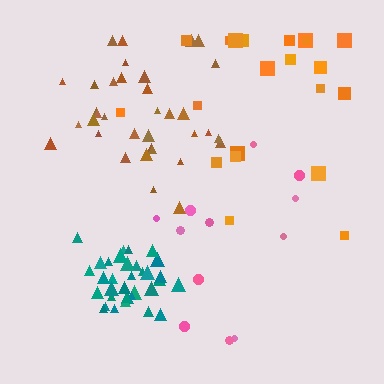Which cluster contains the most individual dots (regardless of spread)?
Brown (35).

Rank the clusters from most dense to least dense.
teal, brown, orange, pink.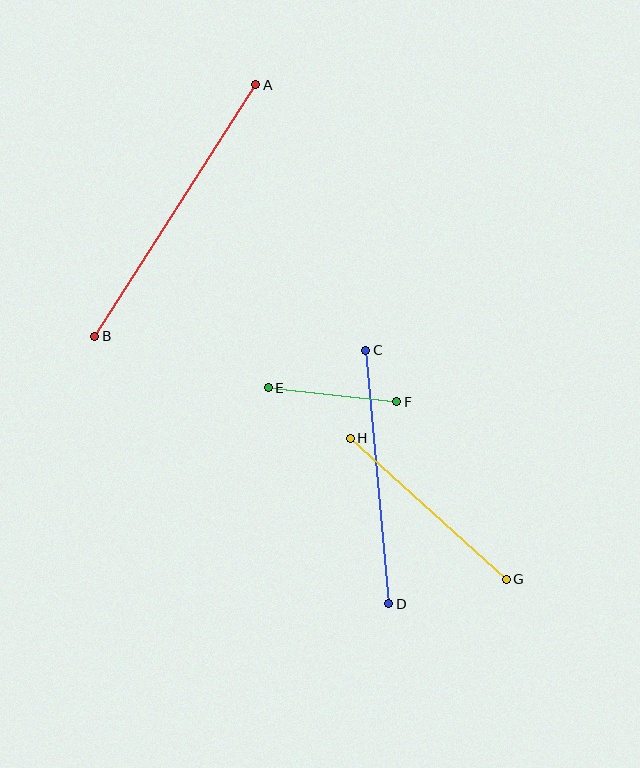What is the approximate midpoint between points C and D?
The midpoint is at approximately (377, 477) pixels.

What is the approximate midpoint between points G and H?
The midpoint is at approximately (428, 509) pixels.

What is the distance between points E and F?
The distance is approximately 130 pixels.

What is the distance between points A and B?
The distance is approximately 299 pixels.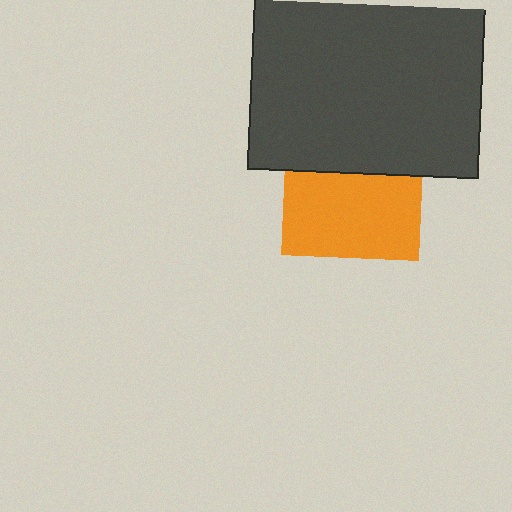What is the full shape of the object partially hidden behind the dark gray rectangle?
The partially hidden object is an orange square.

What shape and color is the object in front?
The object in front is a dark gray rectangle.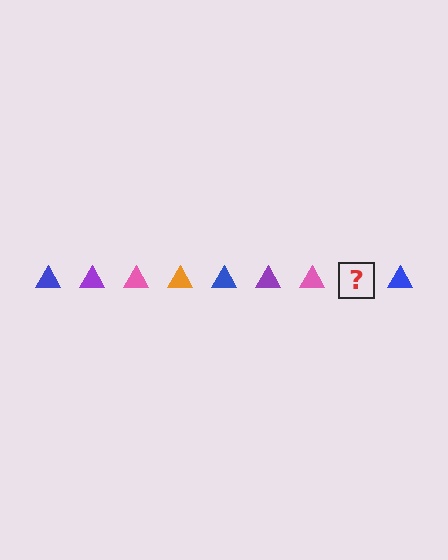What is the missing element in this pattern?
The missing element is an orange triangle.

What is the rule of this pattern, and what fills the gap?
The rule is that the pattern cycles through blue, purple, pink, orange triangles. The gap should be filled with an orange triangle.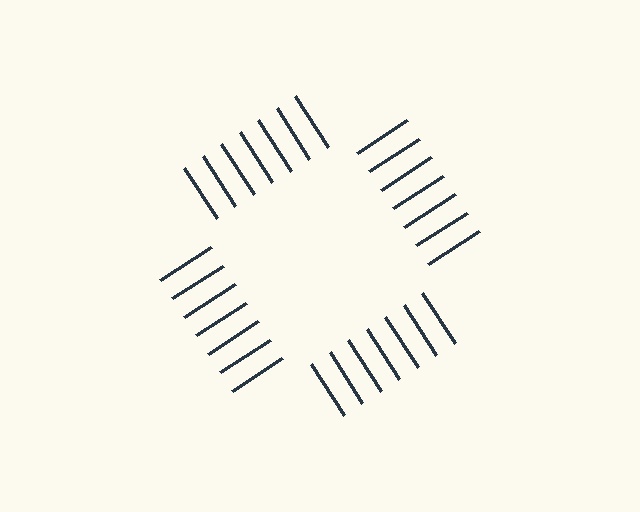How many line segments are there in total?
28 — 7 along each of the 4 edges.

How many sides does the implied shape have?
4 sides — the line-ends trace a square.